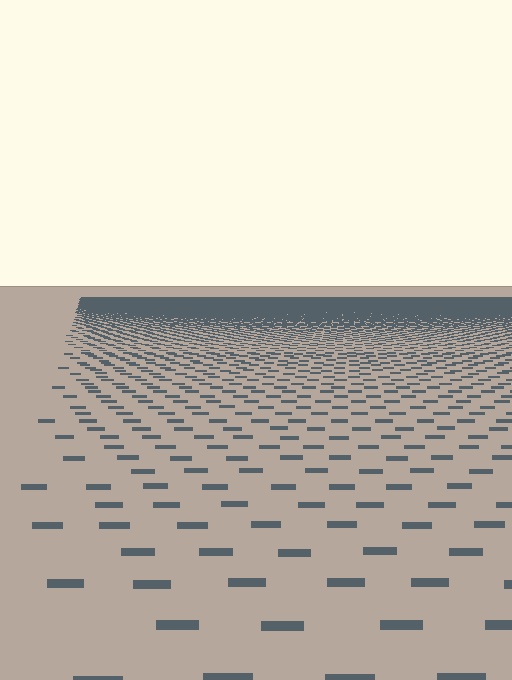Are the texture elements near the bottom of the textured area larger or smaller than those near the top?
Larger. Near the bottom, elements are closer to the viewer and appear at a bigger on-screen size.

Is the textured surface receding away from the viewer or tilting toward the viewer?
The surface is receding away from the viewer. Texture elements get smaller and denser toward the top.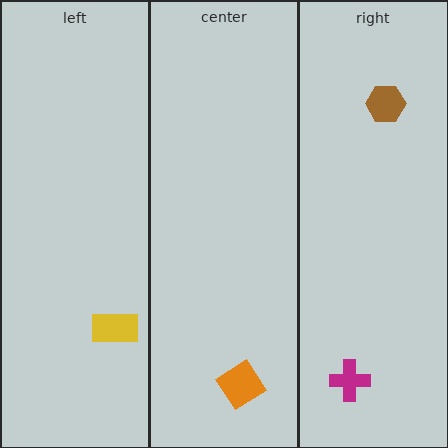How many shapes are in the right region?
2.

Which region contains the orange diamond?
The center region.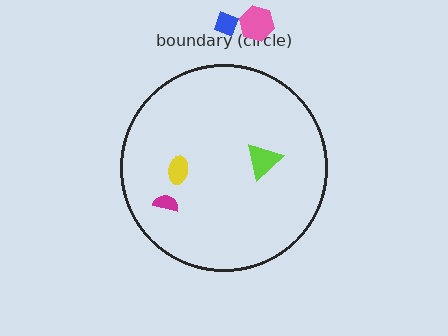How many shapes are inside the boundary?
3 inside, 2 outside.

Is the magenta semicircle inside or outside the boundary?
Inside.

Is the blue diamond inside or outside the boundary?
Outside.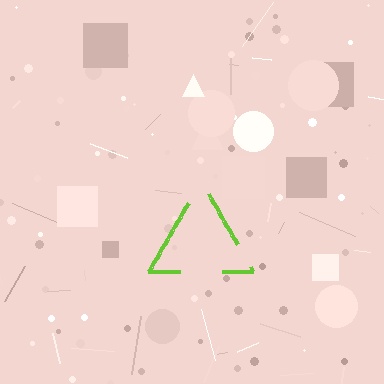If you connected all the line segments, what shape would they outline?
They would outline a triangle.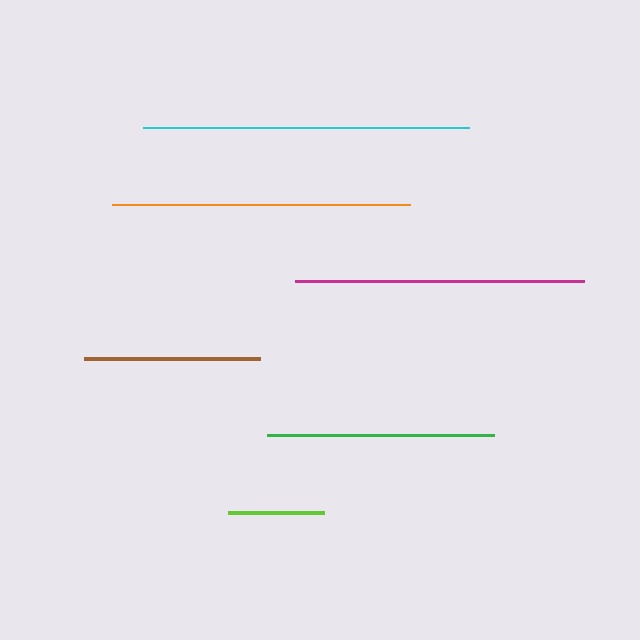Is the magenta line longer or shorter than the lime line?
The magenta line is longer than the lime line.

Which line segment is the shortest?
The lime line is the shortest at approximately 96 pixels.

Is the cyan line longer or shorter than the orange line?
The cyan line is longer than the orange line.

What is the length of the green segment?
The green segment is approximately 227 pixels long.